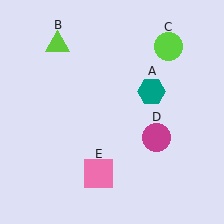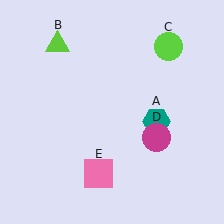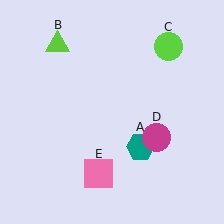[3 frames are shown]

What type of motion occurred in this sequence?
The teal hexagon (object A) rotated clockwise around the center of the scene.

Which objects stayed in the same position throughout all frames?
Lime triangle (object B) and lime circle (object C) and magenta circle (object D) and pink square (object E) remained stationary.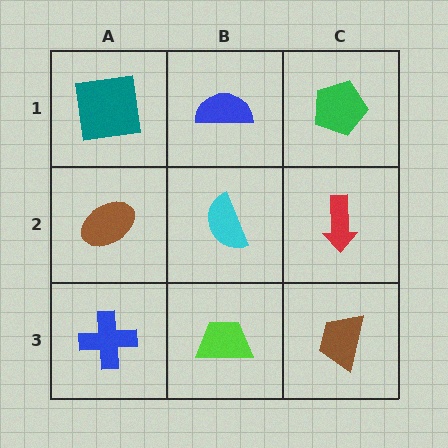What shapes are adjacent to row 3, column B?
A cyan semicircle (row 2, column B), a blue cross (row 3, column A), a brown trapezoid (row 3, column C).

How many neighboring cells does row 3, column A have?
2.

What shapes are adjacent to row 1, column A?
A brown ellipse (row 2, column A), a blue semicircle (row 1, column B).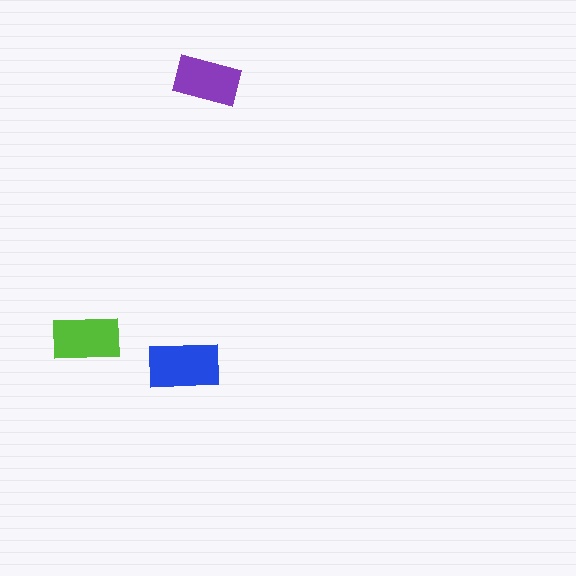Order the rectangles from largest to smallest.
the blue one, the lime one, the purple one.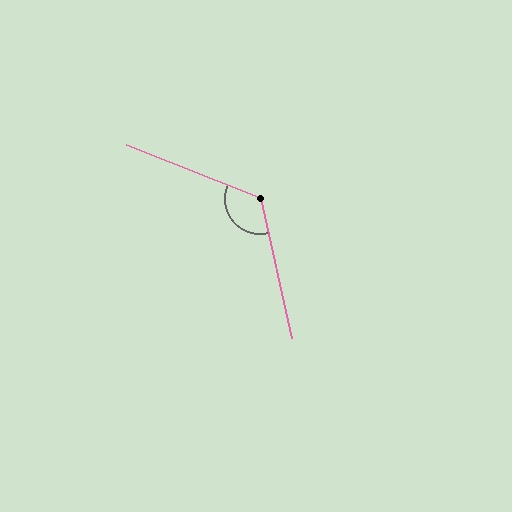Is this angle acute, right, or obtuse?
It is obtuse.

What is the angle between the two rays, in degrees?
Approximately 124 degrees.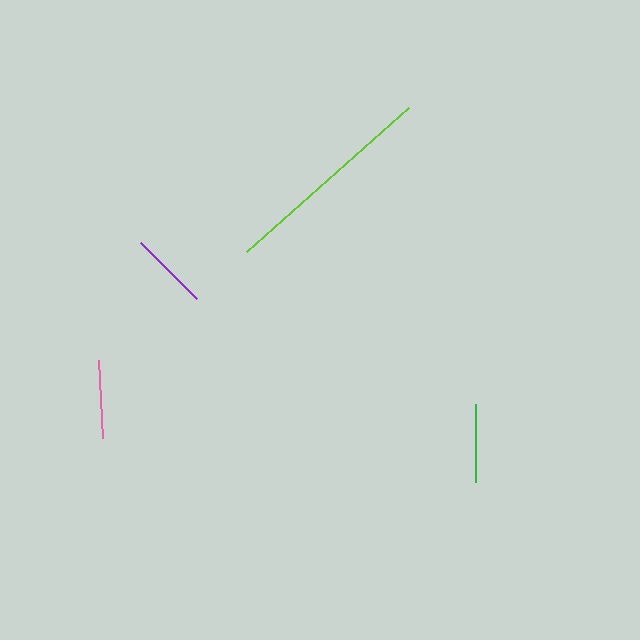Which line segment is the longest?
The lime line is the longest at approximately 217 pixels.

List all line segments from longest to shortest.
From longest to shortest: lime, purple, pink, green.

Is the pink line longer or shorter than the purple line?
The purple line is longer than the pink line.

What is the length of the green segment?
The green segment is approximately 78 pixels long.